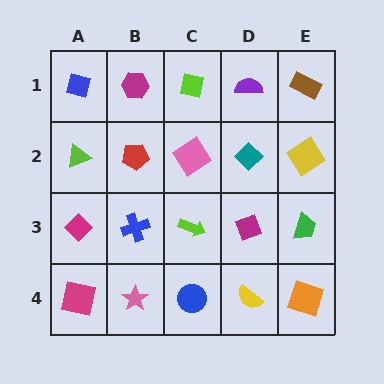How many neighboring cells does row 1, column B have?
3.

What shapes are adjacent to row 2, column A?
A blue square (row 1, column A), a magenta diamond (row 3, column A), a red pentagon (row 2, column B).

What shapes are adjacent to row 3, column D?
A teal diamond (row 2, column D), a yellow semicircle (row 4, column D), a lime arrow (row 3, column C), a green trapezoid (row 3, column E).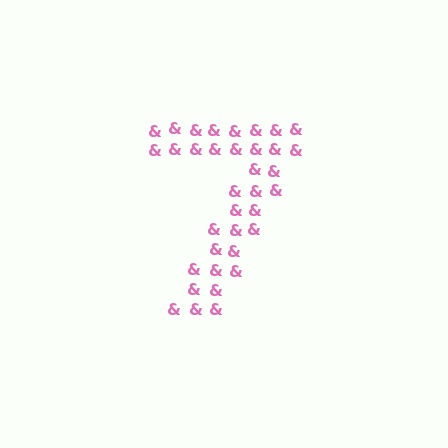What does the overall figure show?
The overall figure shows the digit 7.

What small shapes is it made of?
It is made of small ampersands.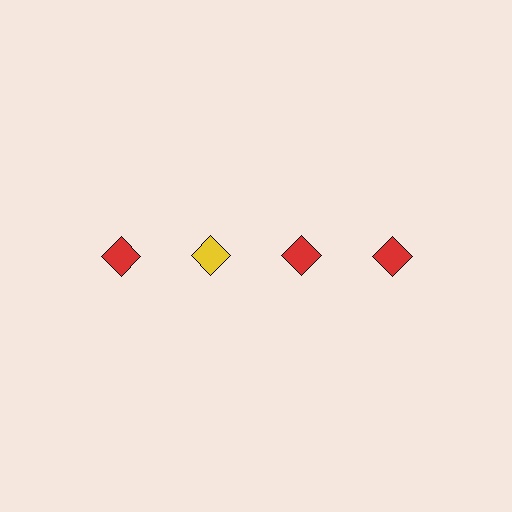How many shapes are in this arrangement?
There are 4 shapes arranged in a grid pattern.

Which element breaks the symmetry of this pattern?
The yellow diamond in the top row, second from left column breaks the symmetry. All other shapes are red diamonds.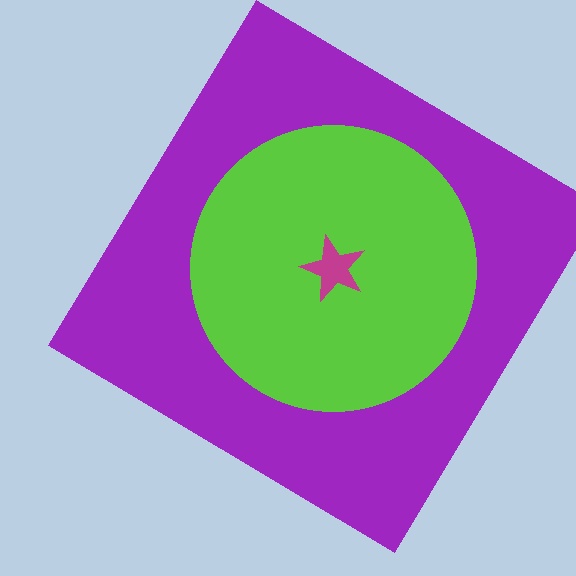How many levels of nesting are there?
3.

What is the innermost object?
The magenta star.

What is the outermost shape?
The purple diamond.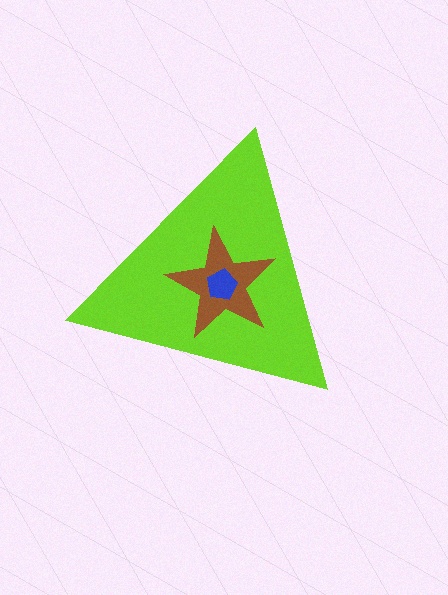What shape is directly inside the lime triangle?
The brown star.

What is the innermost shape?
The blue pentagon.